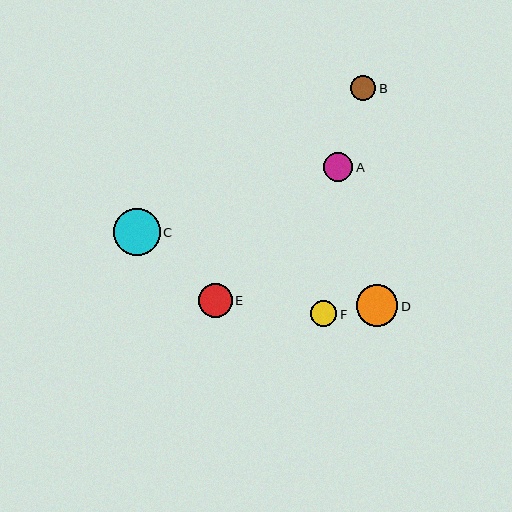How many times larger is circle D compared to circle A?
Circle D is approximately 1.4 times the size of circle A.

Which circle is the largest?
Circle C is the largest with a size of approximately 47 pixels.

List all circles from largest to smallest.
From largest to smallest: C, D, E, A, F, B.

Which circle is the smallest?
Circle B is the smallest with a size of approximately 25 pixels.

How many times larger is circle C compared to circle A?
Circle C is approximately 1.6 times the size of circle A.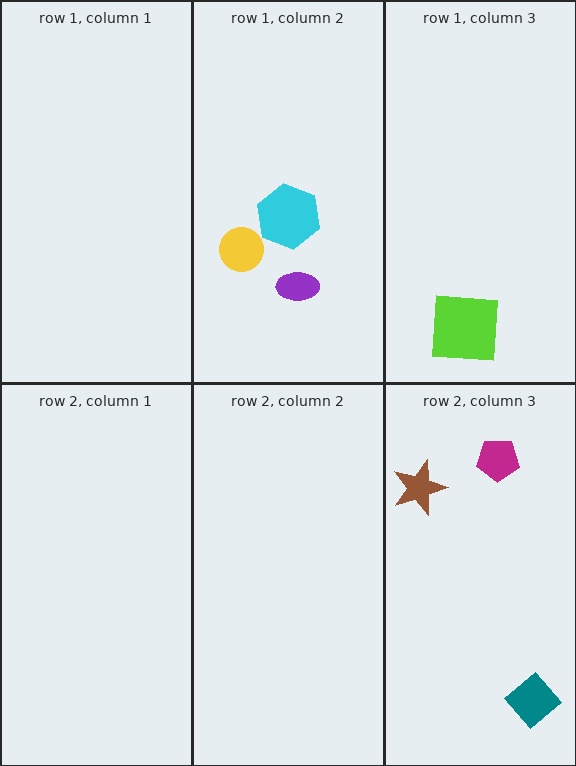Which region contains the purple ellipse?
The row 1, column 2 region.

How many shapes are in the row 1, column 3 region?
1.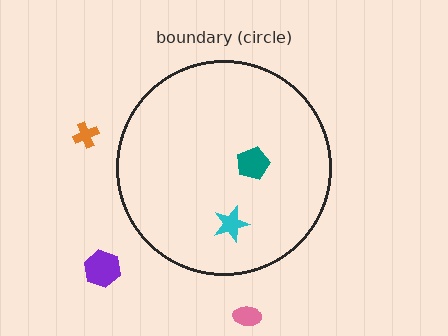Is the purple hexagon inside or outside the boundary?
Outside.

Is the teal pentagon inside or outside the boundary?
Inside.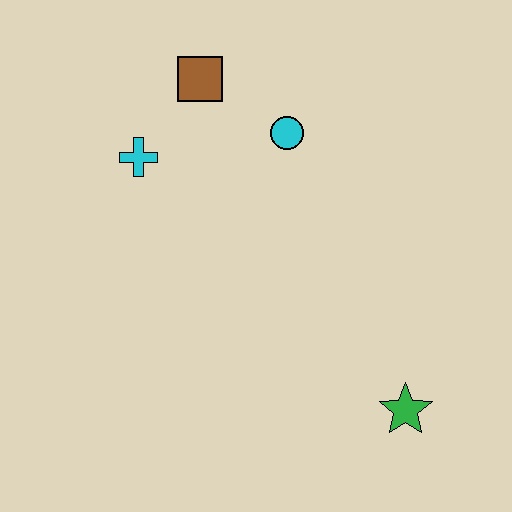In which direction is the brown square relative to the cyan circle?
The brown square is to the left of the cyan circle.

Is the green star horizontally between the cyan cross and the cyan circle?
No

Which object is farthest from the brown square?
The green star is farthest from the brown square.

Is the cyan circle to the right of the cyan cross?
Yes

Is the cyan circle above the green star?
Yes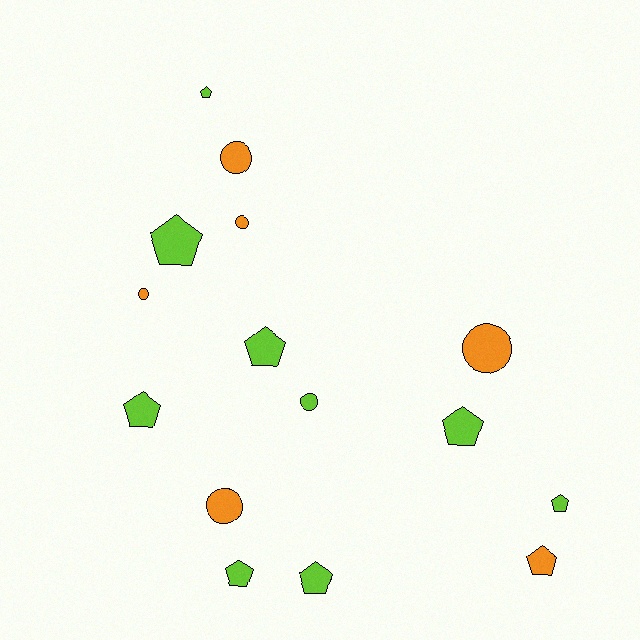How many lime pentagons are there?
There are 8 lime pentagons.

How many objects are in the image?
There are 15 objects.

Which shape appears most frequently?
Pentagon, with 9 objects.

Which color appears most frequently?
Lime, with 9 objects.